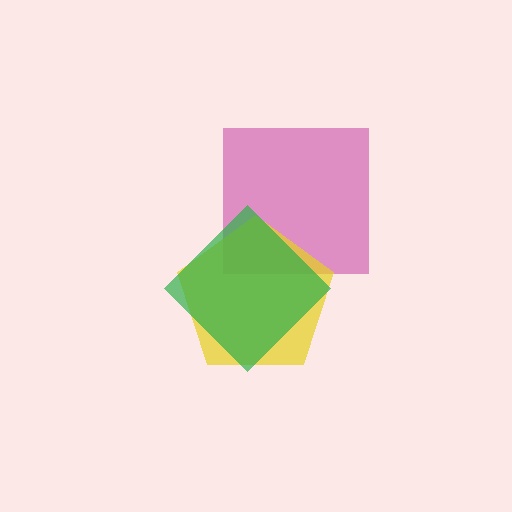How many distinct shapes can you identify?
There are 3 distinct shapes: a magenta square, a yellow pentagon, a green diamond.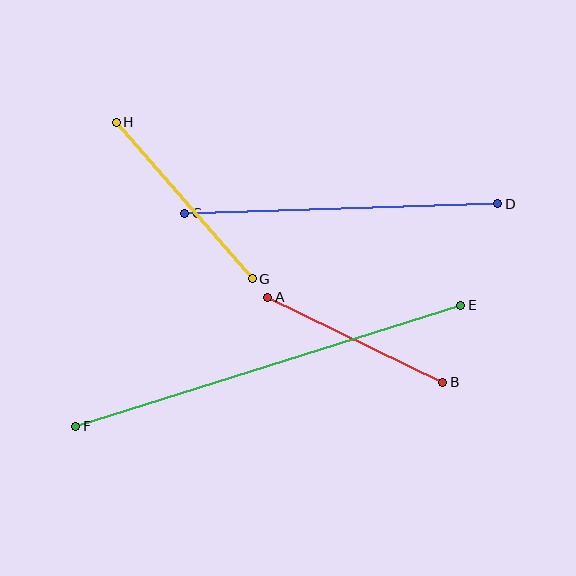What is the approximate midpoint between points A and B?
The midpoint is at approximately (355, 340) pixels.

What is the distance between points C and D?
The distance is approximately 313 pixels.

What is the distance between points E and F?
The distance is approximately 403 pixels.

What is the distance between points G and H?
The distance is approximately 207 pixels.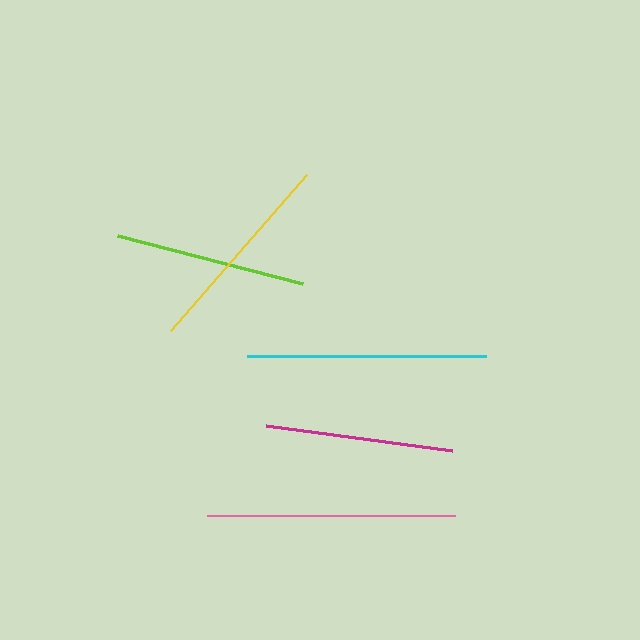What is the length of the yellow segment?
The yellow segment is approximately 207 pixels long.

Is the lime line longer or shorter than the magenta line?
The lime line is longer than the magenta line.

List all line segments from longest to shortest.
From longest to shortest: pink, cyan, yellow, lime, magenta.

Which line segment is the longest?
The pink line is the longest at approximately 247 pixels.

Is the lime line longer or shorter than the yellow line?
The yellow line is longer than the lime line.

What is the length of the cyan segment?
The cyan segment is approximately 239 pixels long.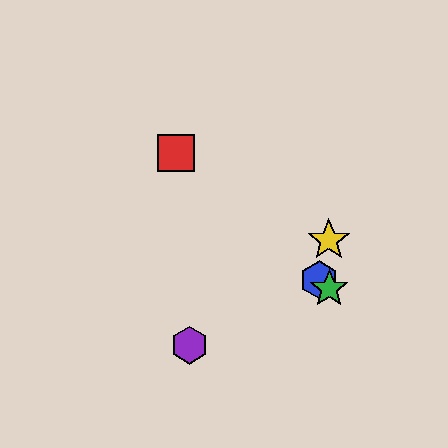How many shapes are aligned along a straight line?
3 shapes (the red square, the blue hexagon, the green star) are aligned along a straight line.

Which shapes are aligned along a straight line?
The red square, the blue hexagon, the green star are aligned along a straight line.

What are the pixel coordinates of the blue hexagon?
The blue hexagon is at (319, 280).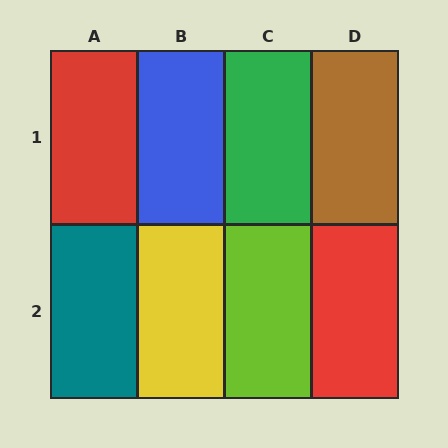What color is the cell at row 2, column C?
Lime.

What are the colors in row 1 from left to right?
Red, blue, green, brown.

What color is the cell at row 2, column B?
Yellow.